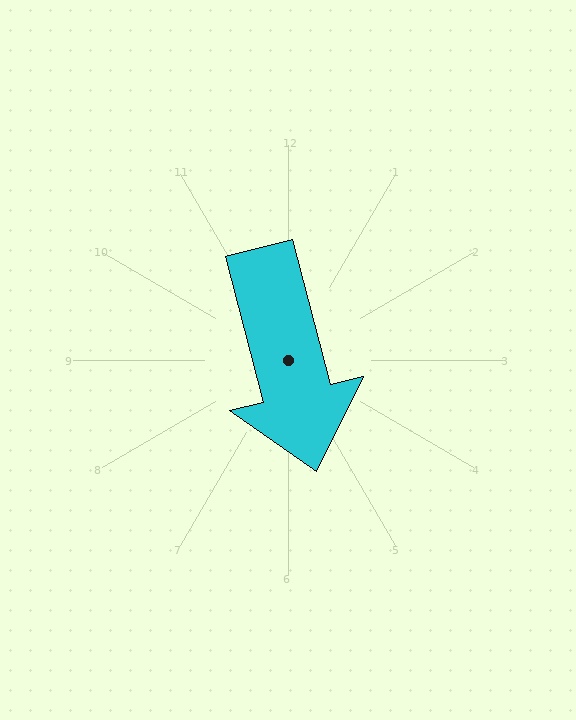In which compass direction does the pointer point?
South.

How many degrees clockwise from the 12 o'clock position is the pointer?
Approximately 166 degrees.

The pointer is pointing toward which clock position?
Roughly 6 o'clock.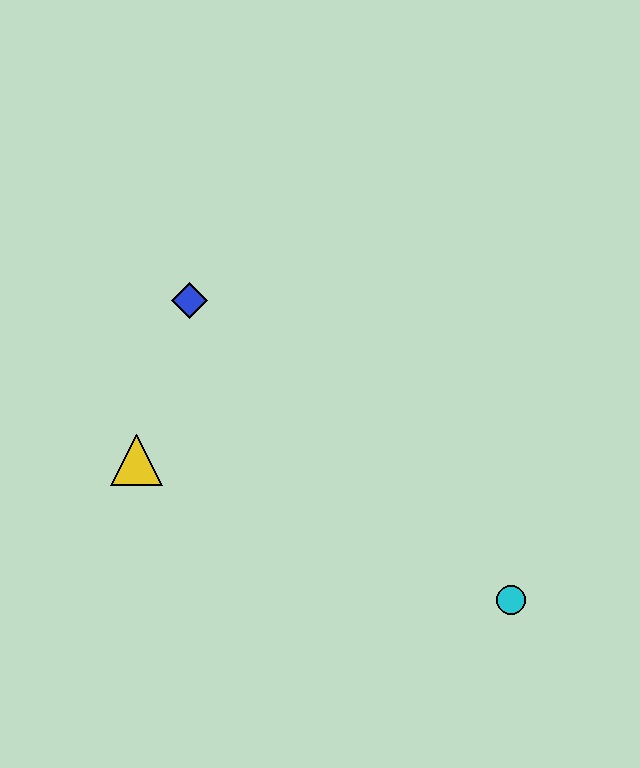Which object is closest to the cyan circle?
The yellow triangle is closest to the cyan circle.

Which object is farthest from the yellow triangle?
The cyan circle is farthest from the yellow triangle.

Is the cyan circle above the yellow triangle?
No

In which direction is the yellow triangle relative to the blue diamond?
The yellow triangle is below the blue diamond.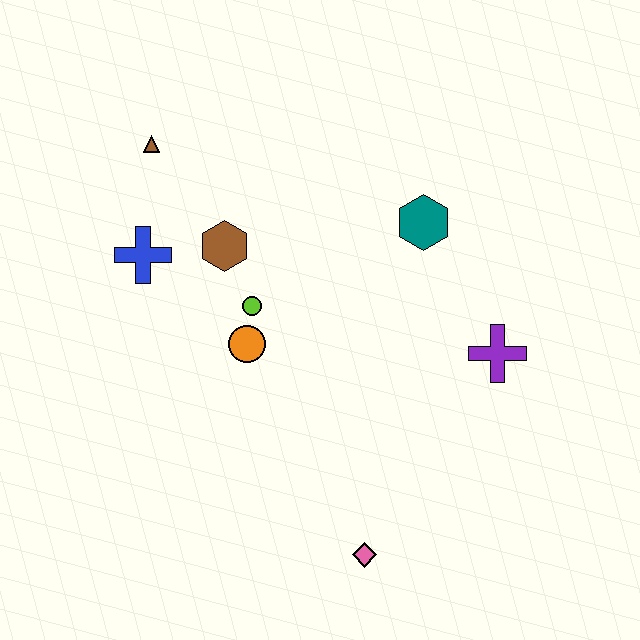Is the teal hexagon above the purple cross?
Yes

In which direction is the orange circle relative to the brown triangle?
The orange circle is below the brown triangle.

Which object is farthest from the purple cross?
The brown triangle is farthest from the purple cross.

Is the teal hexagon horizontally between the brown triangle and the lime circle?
No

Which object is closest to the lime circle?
The orange circle is closest to the lime circle.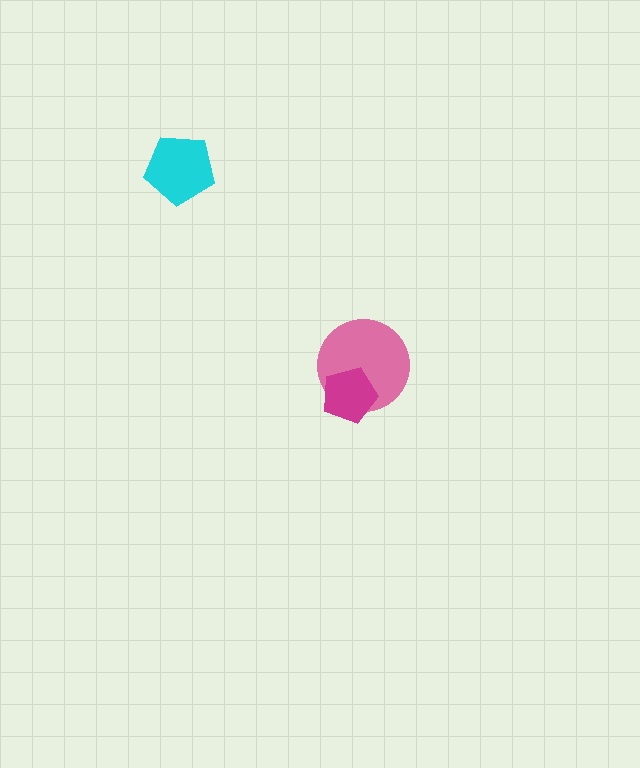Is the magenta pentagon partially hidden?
No, no other shape covers it.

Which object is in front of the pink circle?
The magenta pentagon is in front of the pink circle.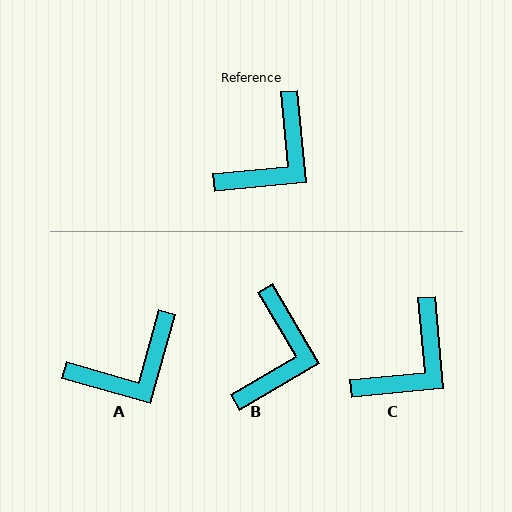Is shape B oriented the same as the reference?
No, it is off by about 25 degrees.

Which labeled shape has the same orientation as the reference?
C.